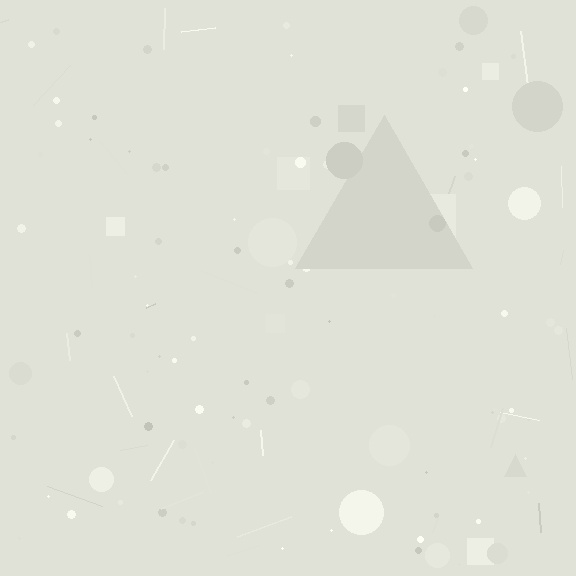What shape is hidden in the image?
A triangle is hidden in the image.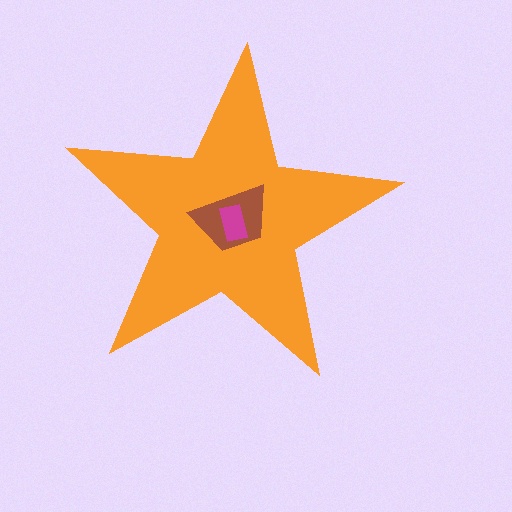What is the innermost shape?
The magenta rectangle.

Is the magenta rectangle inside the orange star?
Yes.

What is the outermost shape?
The orange star.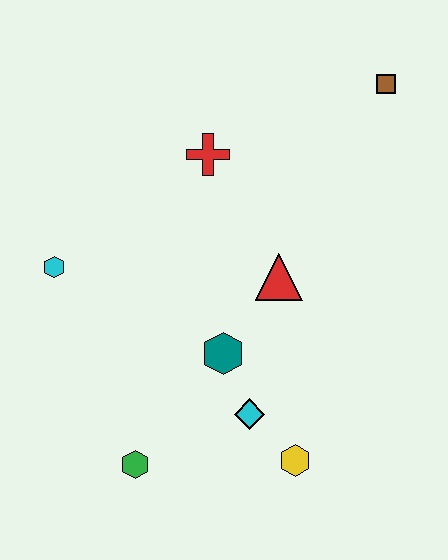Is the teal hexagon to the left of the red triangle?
Yes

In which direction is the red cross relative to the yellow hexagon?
The red cross is above the yellow hexagon.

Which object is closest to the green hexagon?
The cyan diamond is closest to the green hexagon.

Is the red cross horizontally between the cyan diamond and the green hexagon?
Yes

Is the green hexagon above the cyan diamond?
No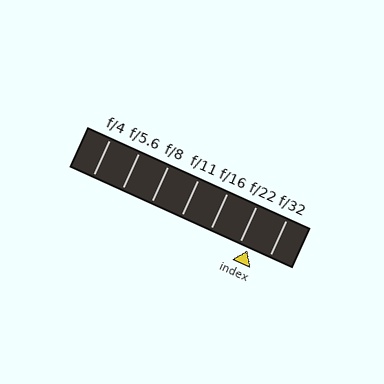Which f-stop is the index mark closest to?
The index mark is closest to f/22.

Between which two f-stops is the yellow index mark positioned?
The index mark is between f/22 and f/32.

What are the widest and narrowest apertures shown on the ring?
The widest aperture shown is f/4 and the narrowest is f/32.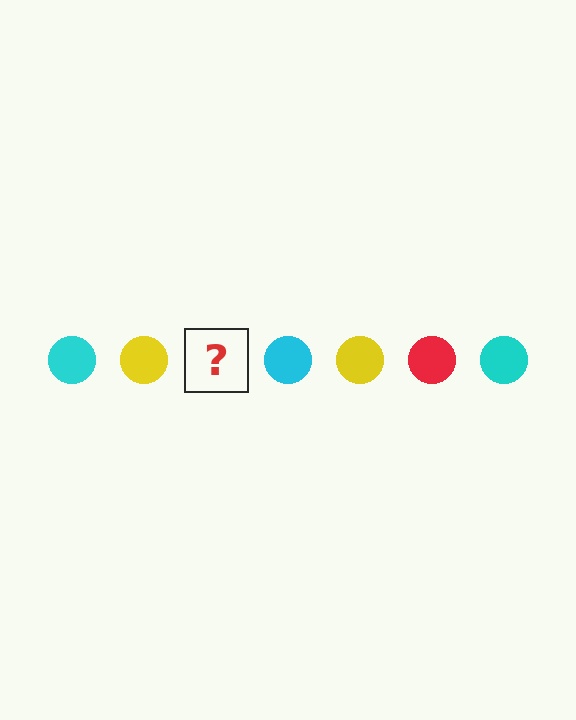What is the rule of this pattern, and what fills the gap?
The rule is that the pattern cycles through cyan, yellow, red circles. The gap should be filled with a red circle.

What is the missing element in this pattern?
The missing element is a red circle.